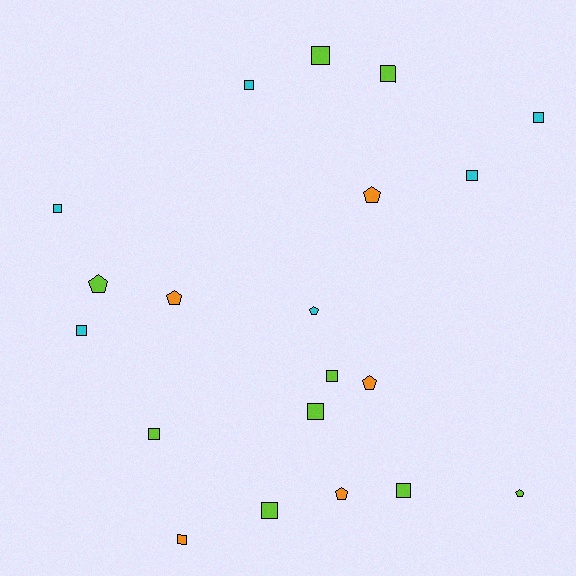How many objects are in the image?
There are 20 objects.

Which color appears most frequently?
Lime, with 9 objects.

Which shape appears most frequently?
Square, with 13 objects.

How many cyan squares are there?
There are 5 cyan squares.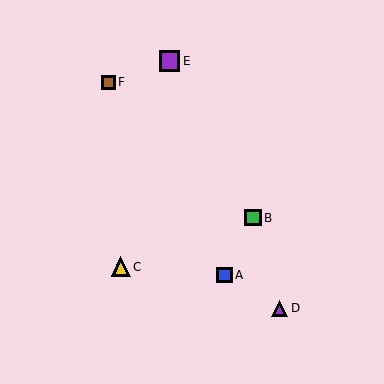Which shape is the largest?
The purple square (labeled E) is the largest.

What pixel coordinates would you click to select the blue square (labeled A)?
Click at (225, 275) to select the blue square A.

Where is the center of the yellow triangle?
The center of the yellow triangle is at (121, 267).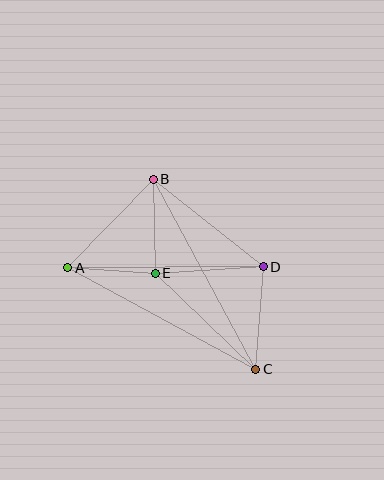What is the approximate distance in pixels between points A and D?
The distance between A and D is approximately 196 pixels.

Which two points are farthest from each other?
Points B and C are farthest from each other.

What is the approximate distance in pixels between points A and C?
The distance between A and C is approximately 214 pixels.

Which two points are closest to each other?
Points A and E are closest to each other.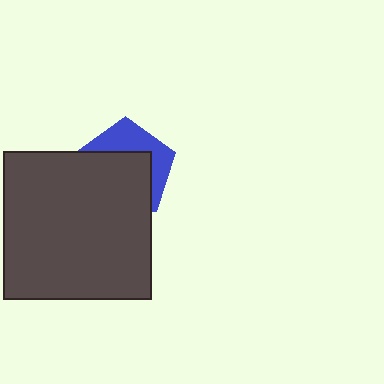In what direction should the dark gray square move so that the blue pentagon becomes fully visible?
The dark gray square should move down. That is the shortest direction to clear the overlap and leave the blue pentagon fully visible.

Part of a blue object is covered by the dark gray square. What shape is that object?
It is a pentagon.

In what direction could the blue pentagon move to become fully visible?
The blue pentagon could move up. That would shift it out from behind the dark gray square entirely.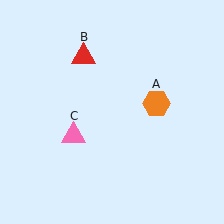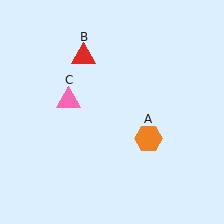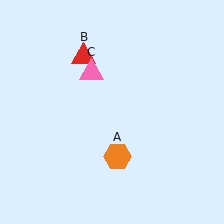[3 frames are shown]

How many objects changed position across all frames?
2 objects changed position: orange hexagon (object A), pink triangle (object C).